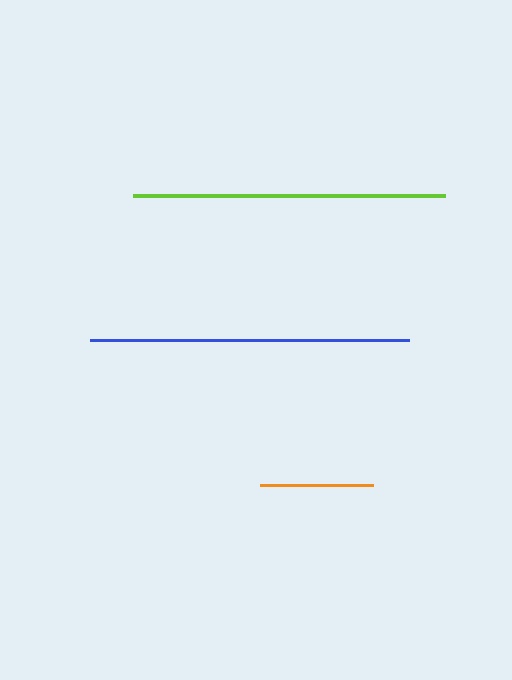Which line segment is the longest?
The blue line is the longest at approximately 319 pixels.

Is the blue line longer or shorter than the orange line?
The blue line is longer than the orange line.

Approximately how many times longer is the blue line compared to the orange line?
The blue line is approximately 2.8 times the length of the orange line.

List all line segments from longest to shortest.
From longest to shortest: blue, lime, orange.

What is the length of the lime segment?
The lime segment is approximately 312 pixels long.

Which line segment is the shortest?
The orange line is the shortest at approximately 113 pixels.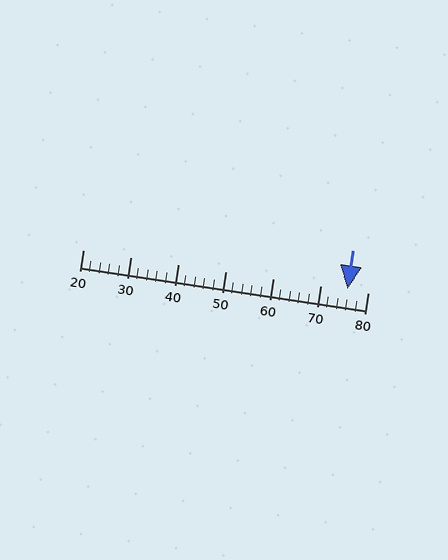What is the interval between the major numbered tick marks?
The major tick marks are spaced 10 units apart.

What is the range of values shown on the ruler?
The ruler shows values from 20 to 80.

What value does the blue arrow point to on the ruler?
The blue arrow points to approximately 76.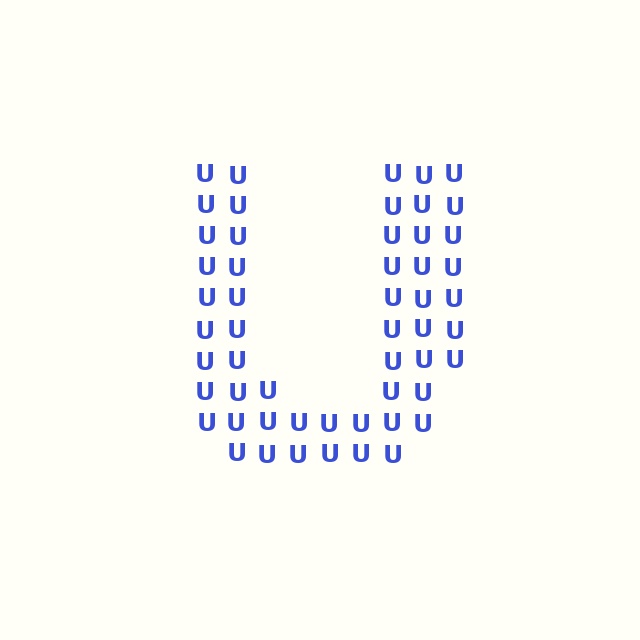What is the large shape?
The large shape is the letter U.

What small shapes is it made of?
It is made of small letter U's.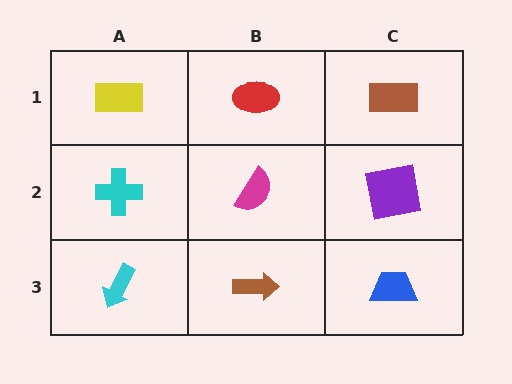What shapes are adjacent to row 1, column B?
A magenta semicircle (row 2, column B), a yellow rectangle (row 1, column A), a brown rectangle (row 1, column C).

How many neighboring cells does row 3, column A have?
2.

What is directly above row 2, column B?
A red ellipse.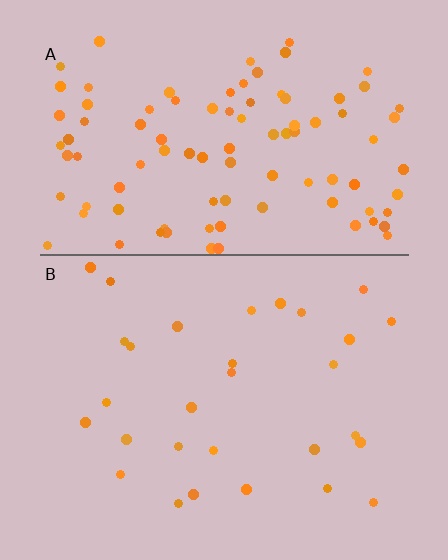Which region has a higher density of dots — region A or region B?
A (the top).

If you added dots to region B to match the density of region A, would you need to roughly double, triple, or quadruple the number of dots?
Approximately triple.